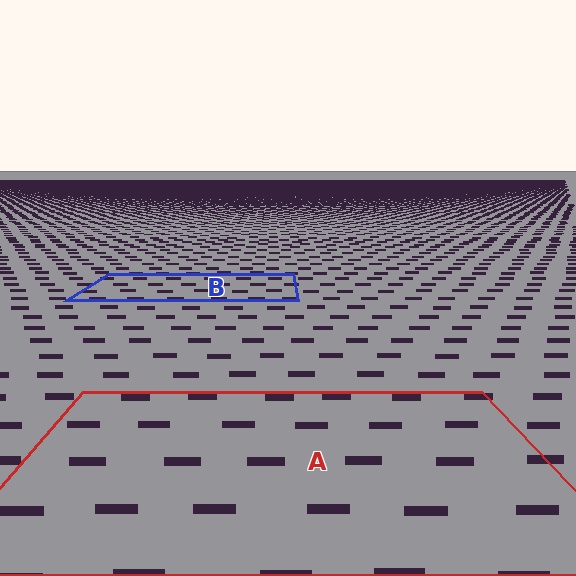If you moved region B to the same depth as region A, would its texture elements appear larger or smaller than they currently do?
They would appear larger. At a closer depth, the same texture elements are projected at a bigger on-screen size.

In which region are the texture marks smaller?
The texture marks are smaller in region B, because it is farther away.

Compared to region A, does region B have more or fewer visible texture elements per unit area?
Region B has more texture elements per unit area — they are packed more densely because it is farther away.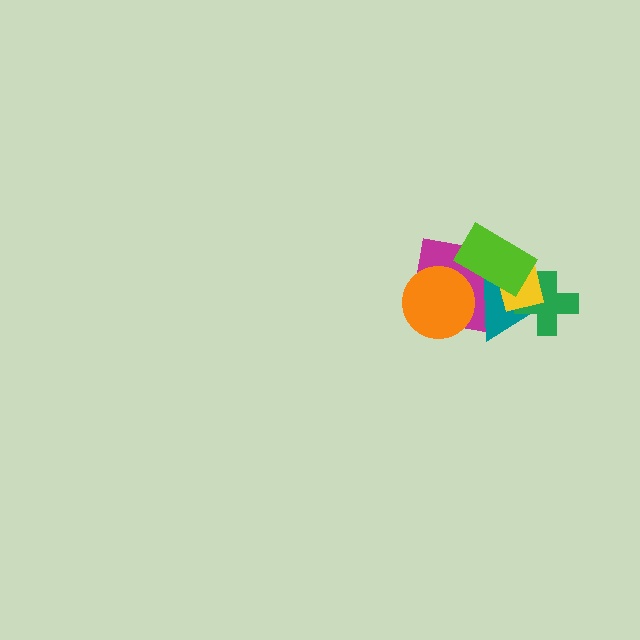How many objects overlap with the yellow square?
3 objects overlap with the yellow square.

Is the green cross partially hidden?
Yes, it is partially covered by another shape.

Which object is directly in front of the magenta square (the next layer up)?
The teal triangle is directly in front of the magenta square.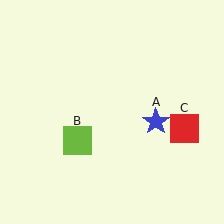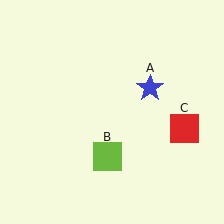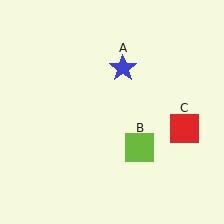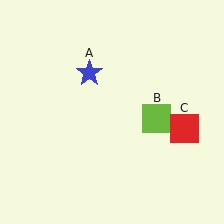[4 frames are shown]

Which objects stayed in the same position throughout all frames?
Red square (object C) remained stationary.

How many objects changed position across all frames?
2 objects changed position: blue star (object A), lime square (object B).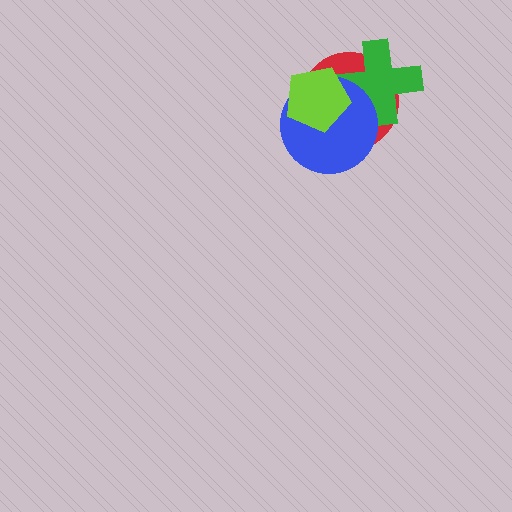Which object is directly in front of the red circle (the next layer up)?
The green cross is directly in front of the red circle.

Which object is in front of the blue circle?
The lime pentagon is in front of the blue circle.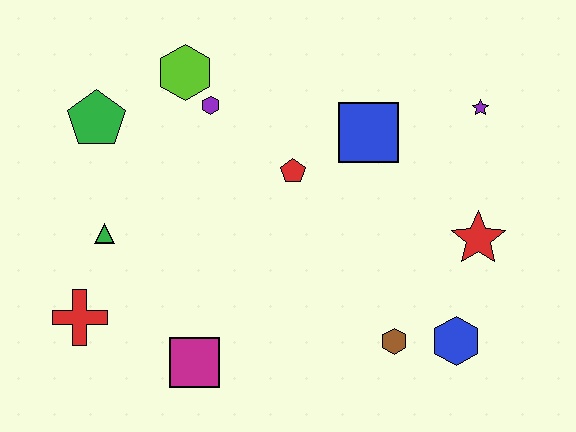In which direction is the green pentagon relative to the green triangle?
The green pentagon is above the green triangle.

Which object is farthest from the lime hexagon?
The blue hexagon is farthest from the lime hexagon.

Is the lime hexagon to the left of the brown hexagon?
Yes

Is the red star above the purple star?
No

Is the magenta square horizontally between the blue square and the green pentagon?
Yes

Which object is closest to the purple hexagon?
The lime hexagon is closest to the purple hexagon.